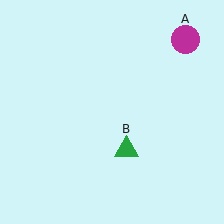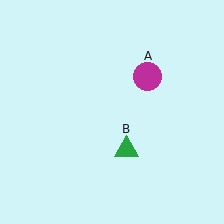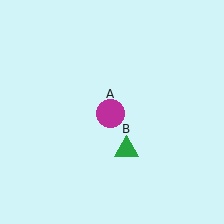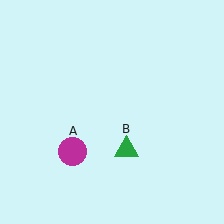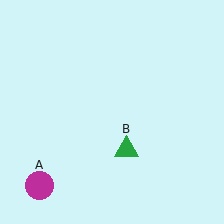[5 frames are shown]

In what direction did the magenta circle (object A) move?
The magenta circle (object A) moved down and to the left.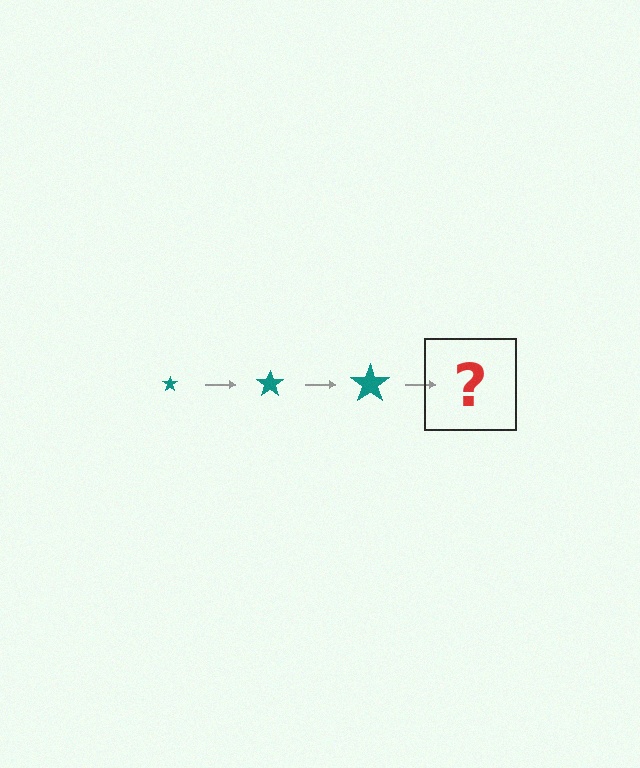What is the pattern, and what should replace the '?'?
The pattern is that the star gets progressively larger each step. The '?' should be a teal star, larger than the previous one.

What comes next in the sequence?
The next element should be a teal star, larger than the previous one.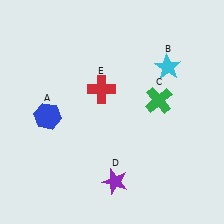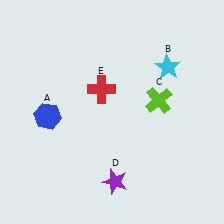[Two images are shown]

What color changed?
The cross (C) changed from green in Image 1 to lime in Image 2.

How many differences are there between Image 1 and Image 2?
There is 1 difference between the two images.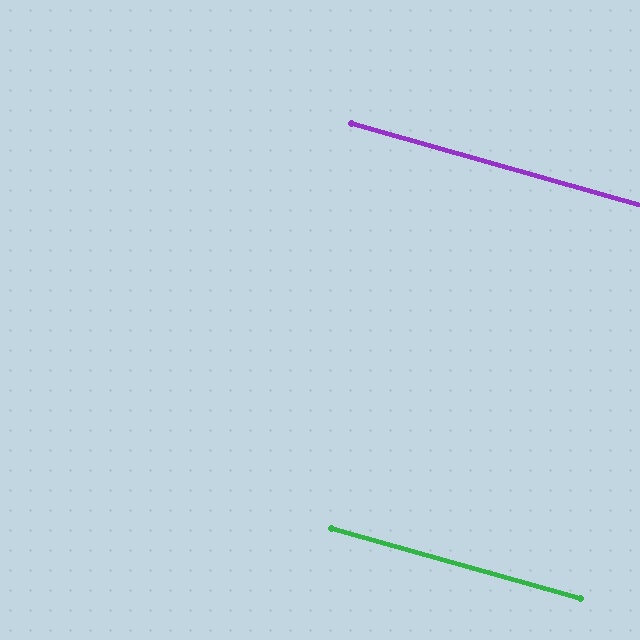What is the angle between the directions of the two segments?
Approximately 0 degrees.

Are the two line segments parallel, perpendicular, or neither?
Parallel — their directions differ by only 0.1°.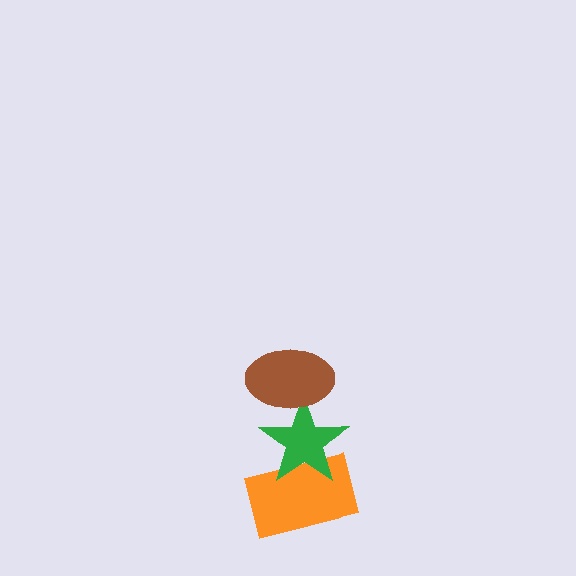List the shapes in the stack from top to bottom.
From top to bottom: the brown ellipse, the green star, the orange rectangle.